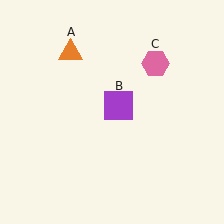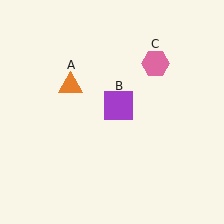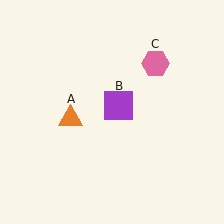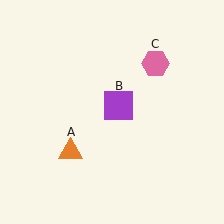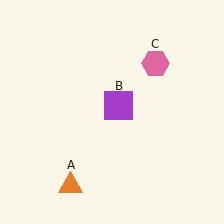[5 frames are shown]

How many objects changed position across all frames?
1 object changed position: orange triangle (object A).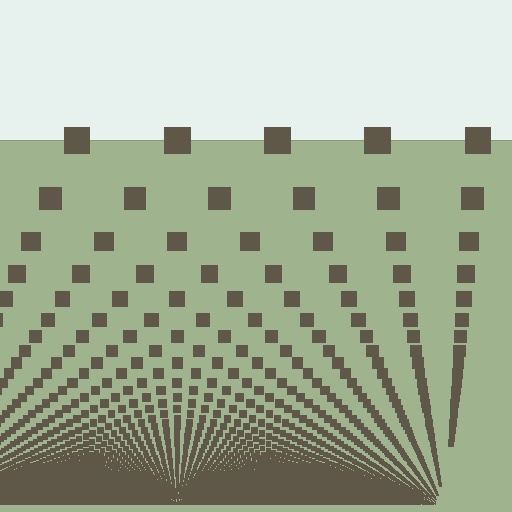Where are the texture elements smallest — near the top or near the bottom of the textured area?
Near the bottom.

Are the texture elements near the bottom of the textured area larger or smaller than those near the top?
Smaller. The gradient is inverted — elements near the bottom are smaller and denser.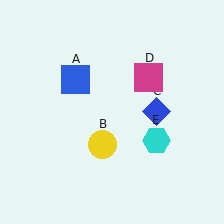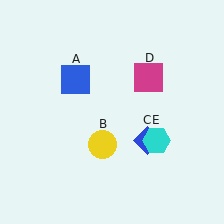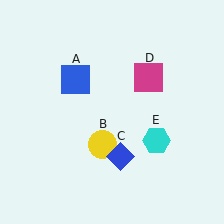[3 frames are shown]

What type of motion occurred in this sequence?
The blue diamond (object C) rotated clockwise around the center of the scene.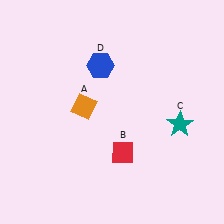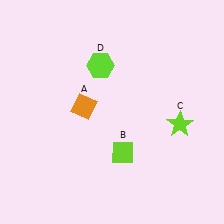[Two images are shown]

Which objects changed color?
B changed from red to lime. C changed from teal to lime. D changed from blue to lime.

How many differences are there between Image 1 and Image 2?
There are 3 differences between the two images.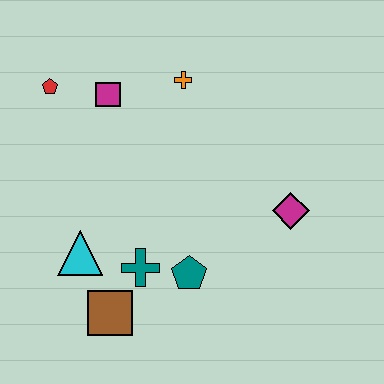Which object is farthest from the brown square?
The orange cross is farthest from the brown square.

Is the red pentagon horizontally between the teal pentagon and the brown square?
No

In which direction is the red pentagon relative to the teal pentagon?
The red pentagon is above the teal pentagon.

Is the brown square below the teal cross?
Yes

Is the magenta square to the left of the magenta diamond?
Yes